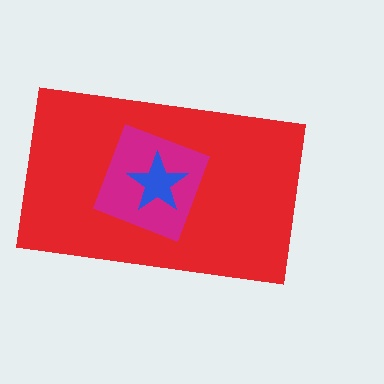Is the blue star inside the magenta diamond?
Yes.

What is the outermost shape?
The red rectangle.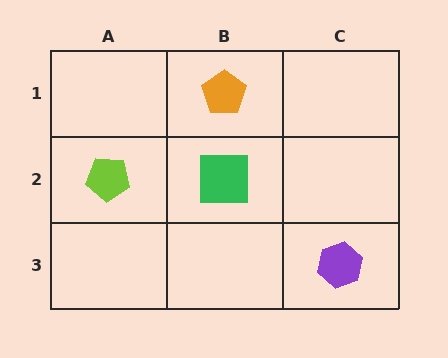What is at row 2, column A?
A lime pentagon.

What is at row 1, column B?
An orange pentagon.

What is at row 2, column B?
A green square.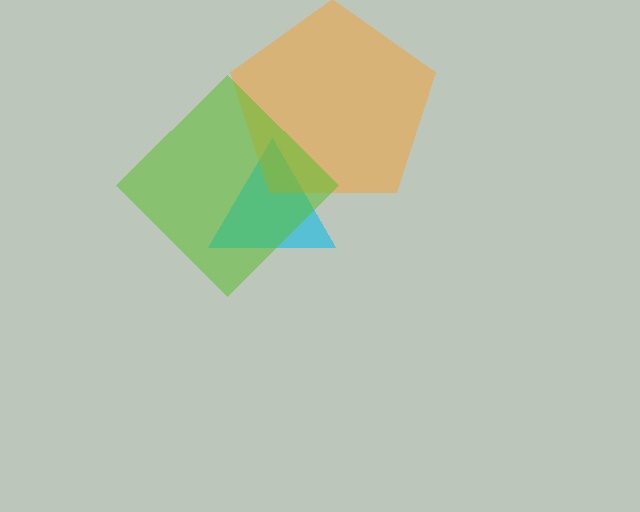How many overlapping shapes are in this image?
There are 3 overlapping shapes in the image.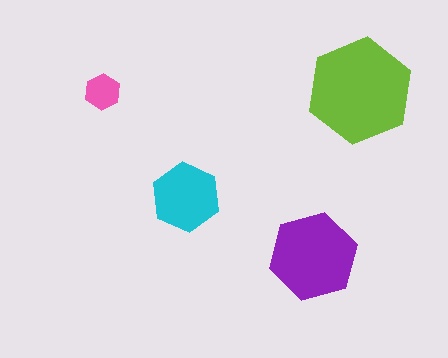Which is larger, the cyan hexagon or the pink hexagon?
The cyan one.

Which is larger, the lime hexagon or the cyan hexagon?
The lime one.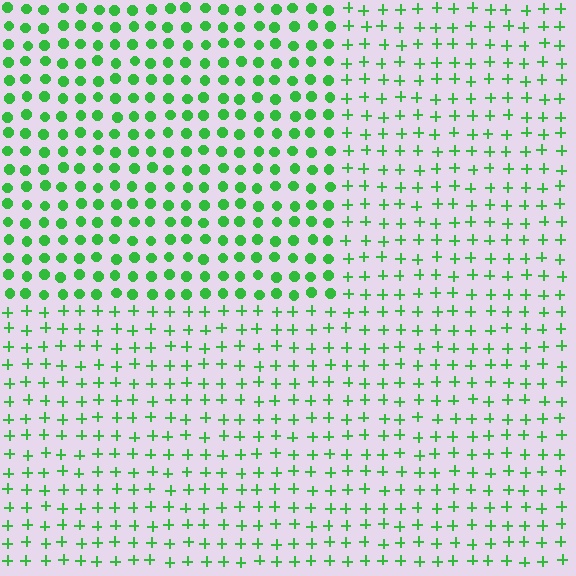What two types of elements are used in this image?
The image uses circles inside the rectangle region and plus signs outside it.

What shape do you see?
I see a rectangle.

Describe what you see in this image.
The image is filled with small green elements arranged in a uniform grid. A rectangle-shaped region contains circles, while the surrounding area contains plus signs. The boundary is defined purely by the change in element shape.